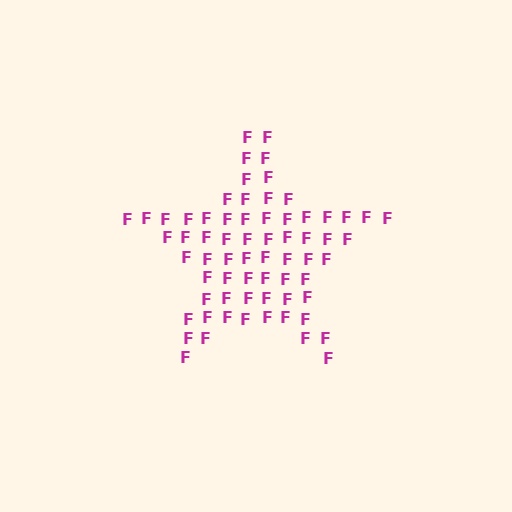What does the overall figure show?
The overall figure shows a star.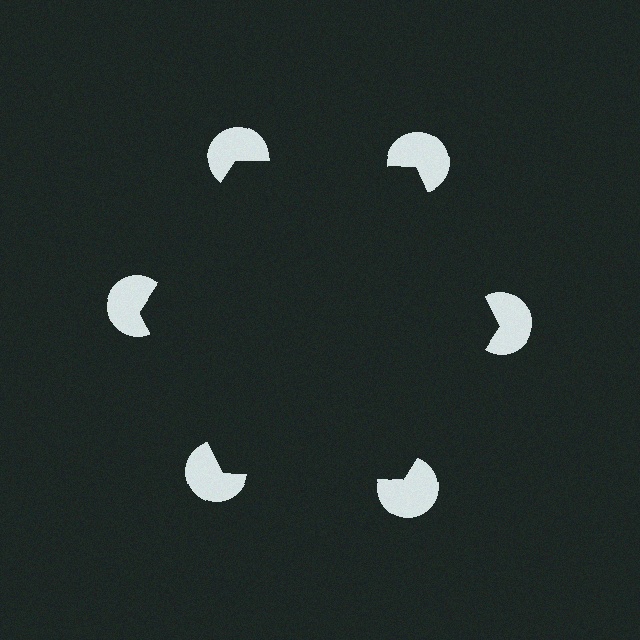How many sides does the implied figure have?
6 sides.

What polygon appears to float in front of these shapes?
An illusory hexagon — its edges are inferred from the aligned wedge cuts in the pac-man discs, not physically drawn.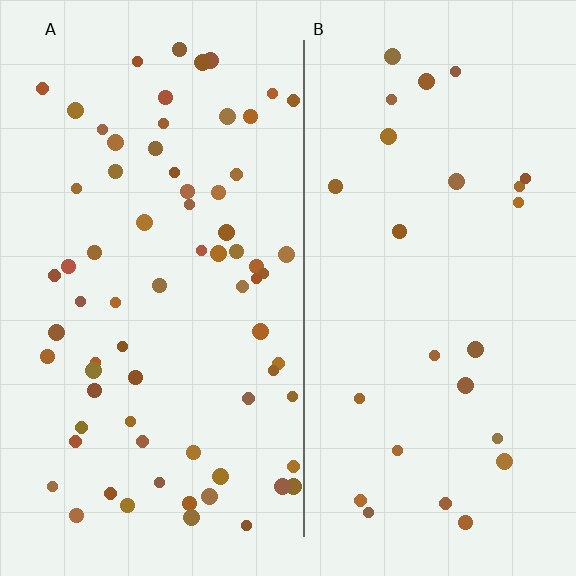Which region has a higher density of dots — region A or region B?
A (the left).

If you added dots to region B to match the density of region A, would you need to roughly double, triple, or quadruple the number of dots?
Approximately triple.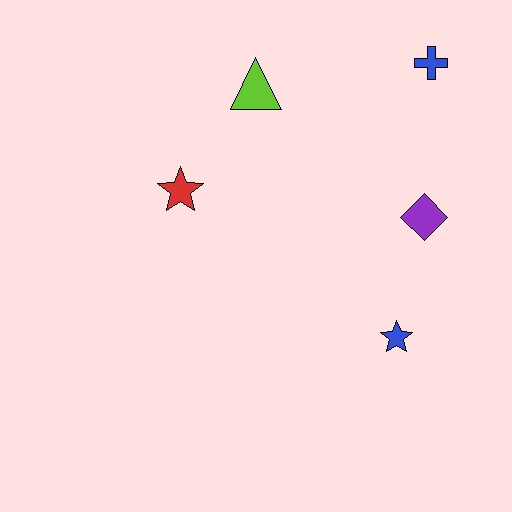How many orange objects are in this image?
There are no orange objects.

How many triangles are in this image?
There is 1 triangle.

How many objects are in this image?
There are 5 objects.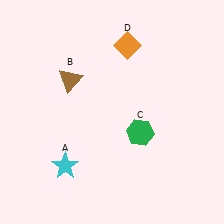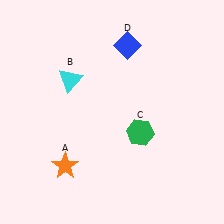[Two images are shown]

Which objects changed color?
A changed from cyan to orange. B changed from brown to cyan. D changed from orange to blue.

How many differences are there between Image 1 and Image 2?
There are 3 differences between the two images.